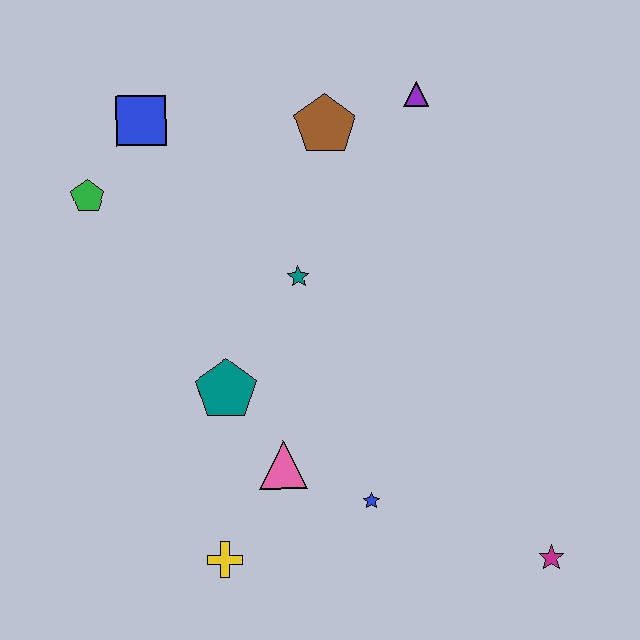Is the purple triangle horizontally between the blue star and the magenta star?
Yes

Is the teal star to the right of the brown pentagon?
No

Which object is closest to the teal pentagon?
The pink triangle is closest to the teal pentagon.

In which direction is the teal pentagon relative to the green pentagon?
The teal pentagon is below the green pentagon.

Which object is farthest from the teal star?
The magenta star is farthest from the teal star.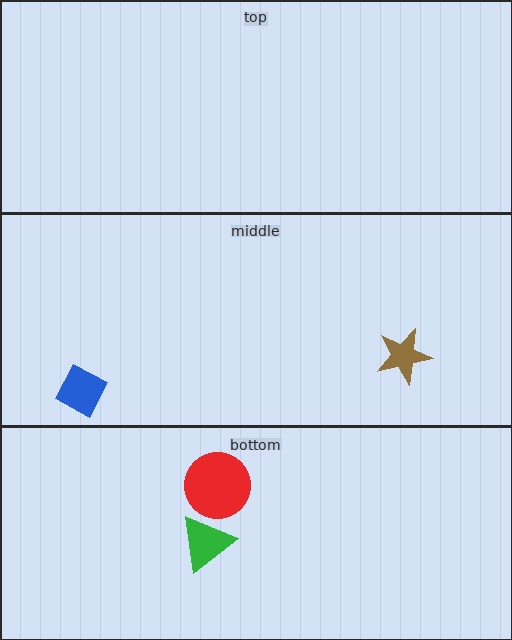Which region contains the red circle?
The bottom region.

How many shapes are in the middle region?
2.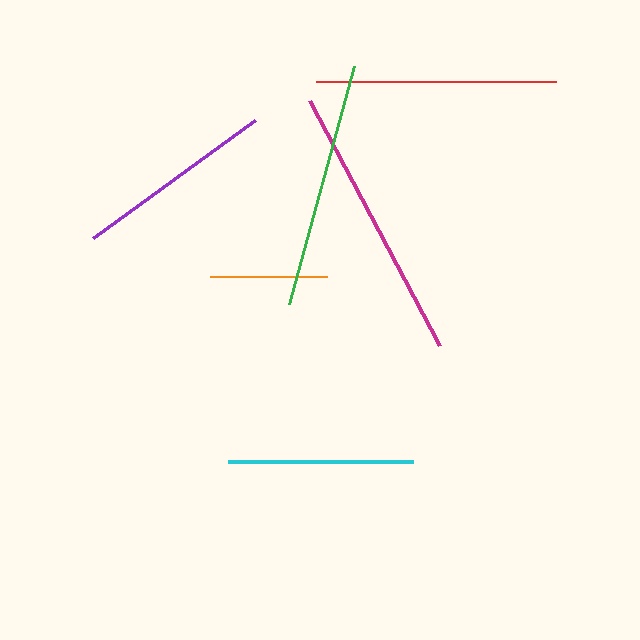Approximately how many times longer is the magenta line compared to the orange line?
The magenta line is approximately 2.4 times the length of the orange line.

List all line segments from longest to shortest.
From longest to shortest: magenta, green, red, purple, cyan, orange.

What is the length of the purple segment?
The purple segment is approximately 201 pixels long.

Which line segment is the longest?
The magenta line is the longest at approximately 277 pixels.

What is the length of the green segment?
The green segment is approximately 247 pixels long.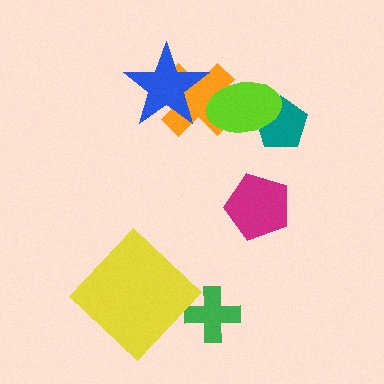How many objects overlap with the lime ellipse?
2 objects overlap with the lime ellipse.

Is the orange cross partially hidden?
Yes, it is partially covered by another shape.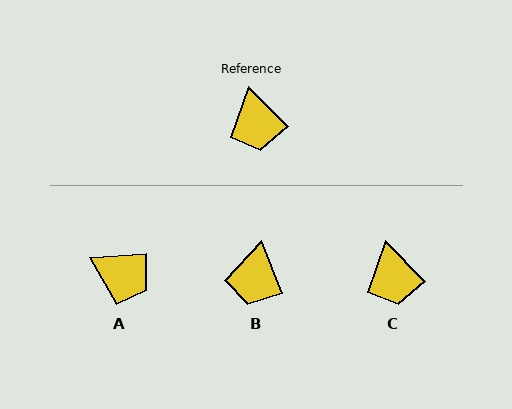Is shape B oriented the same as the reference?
No, it is off by about 23 degrees.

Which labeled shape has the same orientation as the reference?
C.